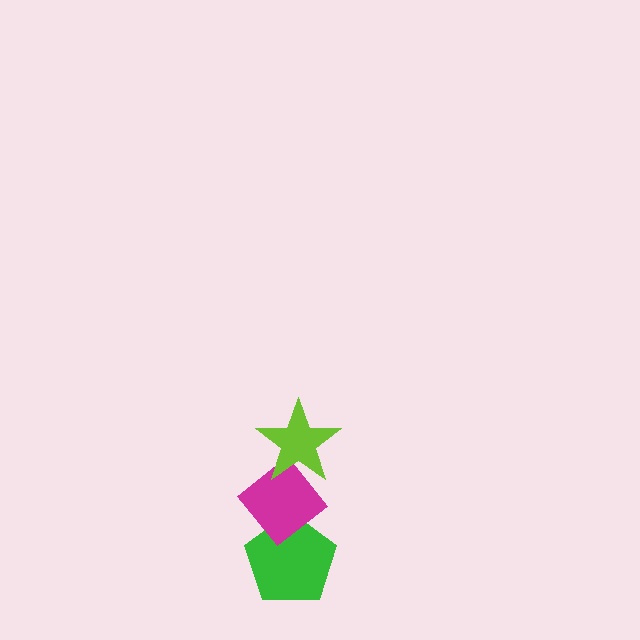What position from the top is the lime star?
The lime star is 1st from the top.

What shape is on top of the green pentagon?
The magenta diamond is on top of the green pentagon.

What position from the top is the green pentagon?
The green pentagon is 3rd from the top.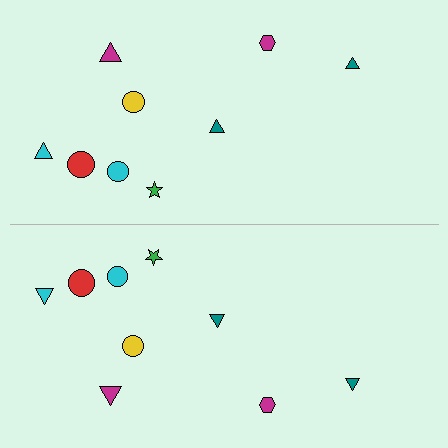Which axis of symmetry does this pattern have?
The pattern has a horizontal axis of symmetry running through the center of the image.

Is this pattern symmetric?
Yes, this pattern has bilateral (reflection) symmetry.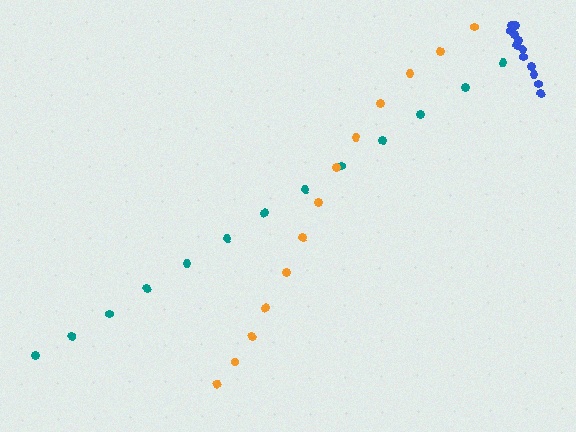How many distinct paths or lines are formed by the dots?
There are 3 distinct paths.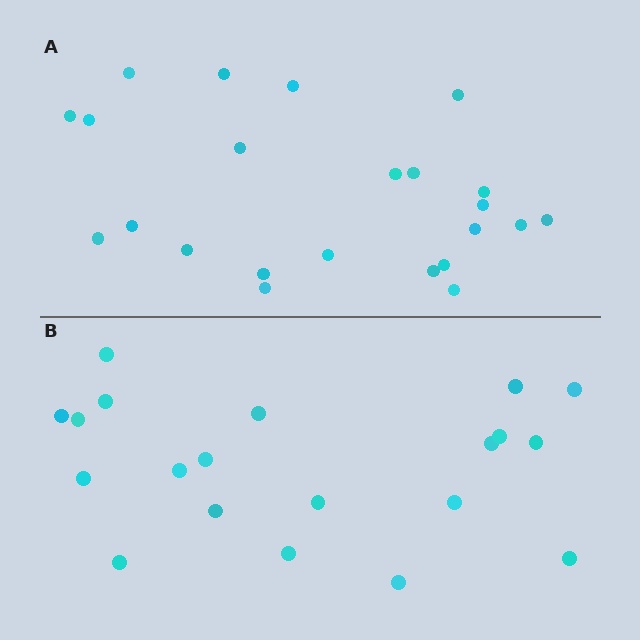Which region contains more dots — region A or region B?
Region A (the top region) has more dots.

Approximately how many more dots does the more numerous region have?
Region A has just a few more — roughly 2 or 3 more dots than region B.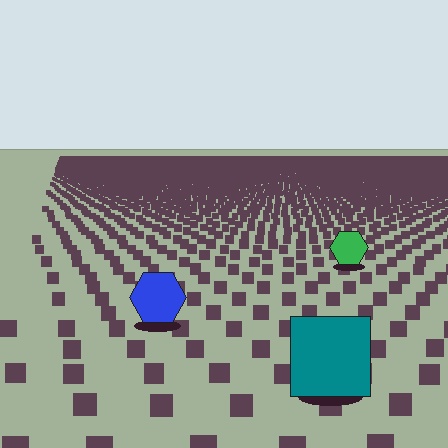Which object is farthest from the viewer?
The green hexagon is farthest from the viewer. It appears smaller and the ground texture around it is denser.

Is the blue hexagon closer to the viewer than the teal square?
No. The teal square is closer — you can tell from the texture gradient: the ground texture is coarser near it.